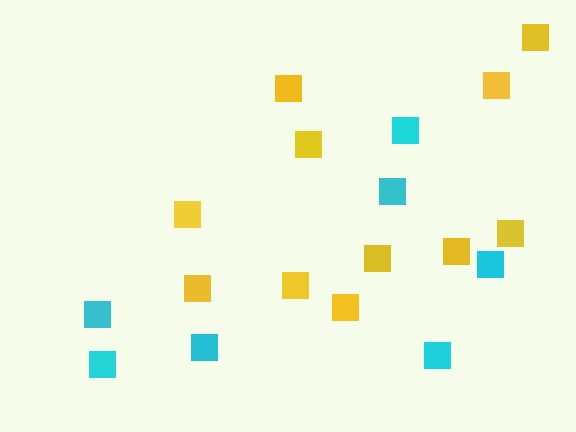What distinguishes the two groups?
There are 2 groups: one group of yellow squares (11) and one group of cyan squares (7).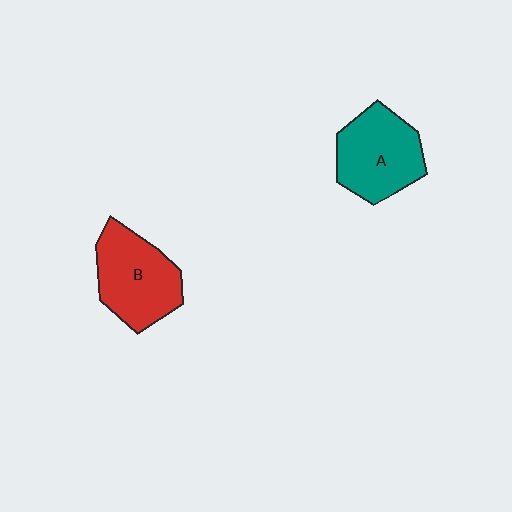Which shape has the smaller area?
Shape A (teal).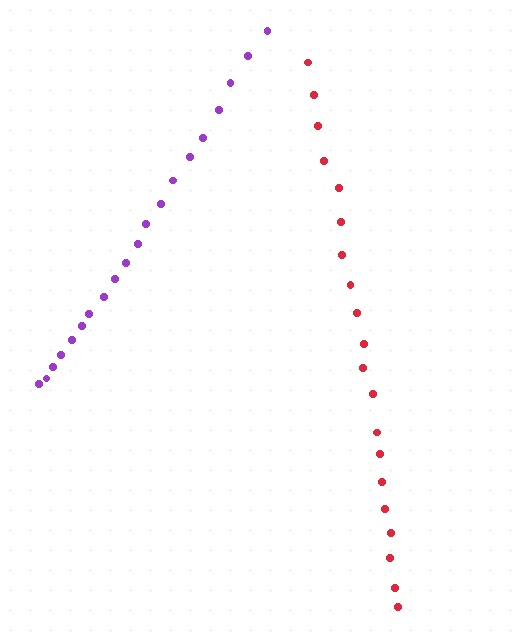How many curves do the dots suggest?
There are 2 distinct paths.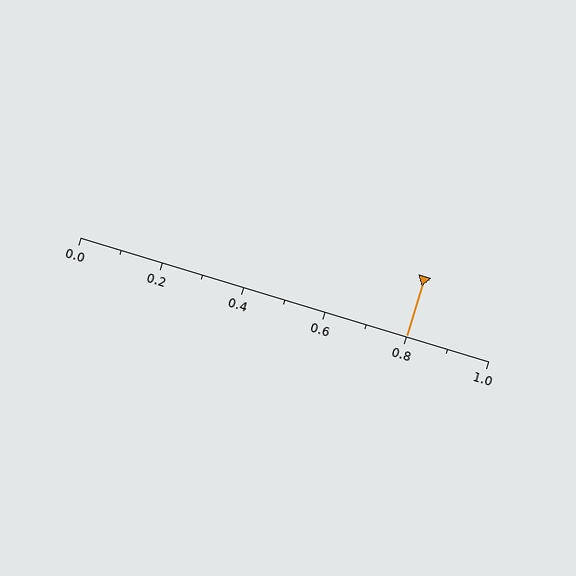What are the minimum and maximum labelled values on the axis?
The axis runs from 0.0 to 1.0.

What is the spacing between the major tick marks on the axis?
The major ticks are spaced 0.2 apart.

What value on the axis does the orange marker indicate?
The marker indicates approximately 0.8.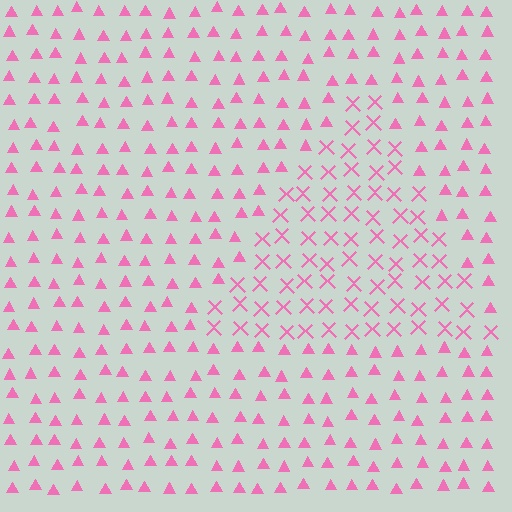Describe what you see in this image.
The image is filled with small pink elements arranged in a uniform grid. A triangle-shaped region contains X marks, while the surrounding area contains triangles. The boundary is defined purely by the change in element shape.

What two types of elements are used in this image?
The image uses X marks inside the triangle region and triangles outside it.